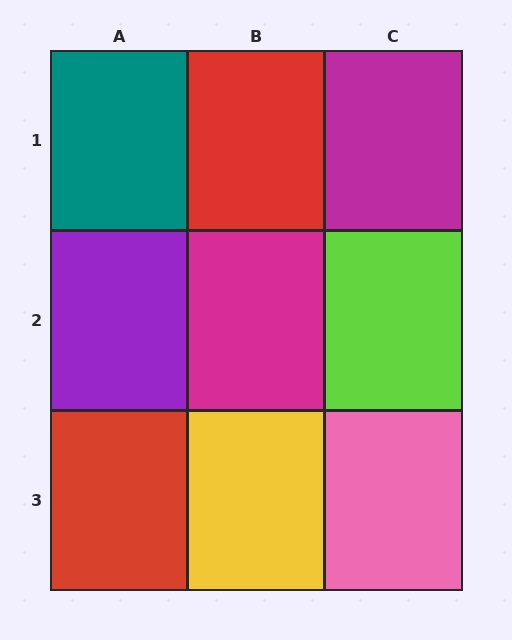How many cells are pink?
1 cell is pink.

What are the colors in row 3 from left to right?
Red, yellow, pink.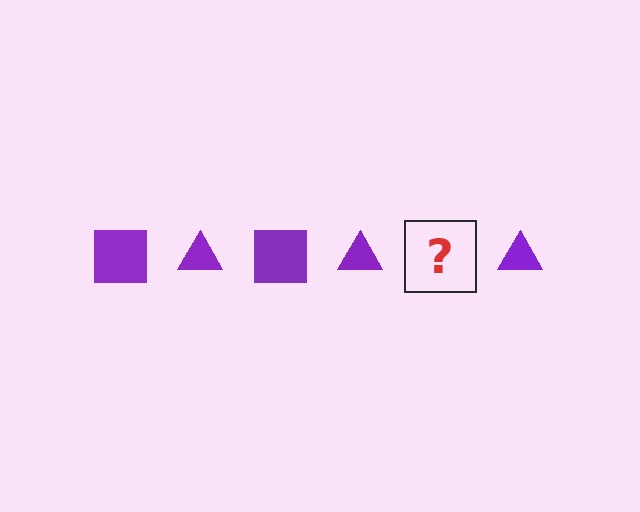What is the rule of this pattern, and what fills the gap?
The rule is that the pattern cycles through square, triangle shapes in purple. The gap should be filled with a purple square.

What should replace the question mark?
The question mark should be replaced with a purple square.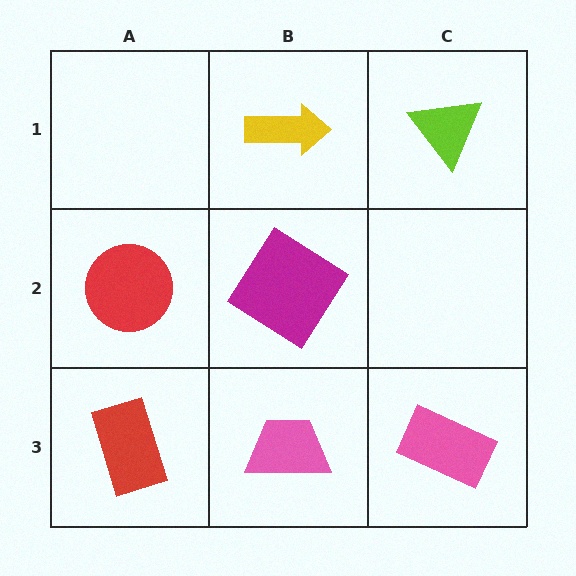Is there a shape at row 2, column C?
No, that cell is empty.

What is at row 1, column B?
A yellow arrow.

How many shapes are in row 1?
2 shapes.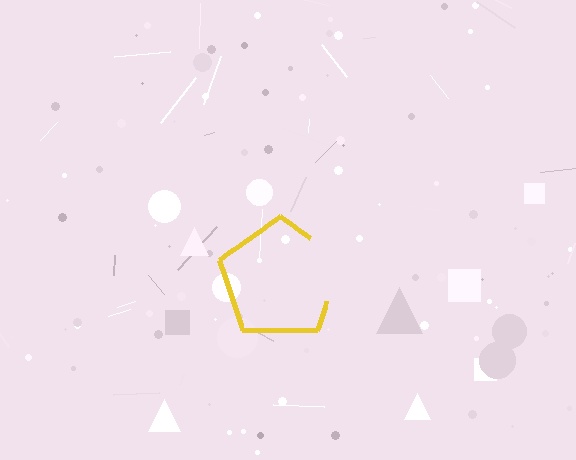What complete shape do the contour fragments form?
The contour fragments form a pentagon.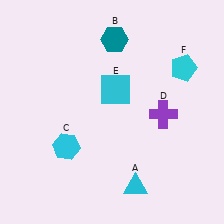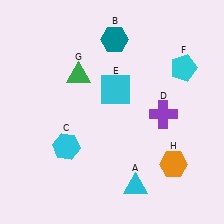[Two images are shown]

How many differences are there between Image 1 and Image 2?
There are 2 differences between the two images.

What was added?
A green triangle (G), an orange hexagon (H) were added in Image 2.